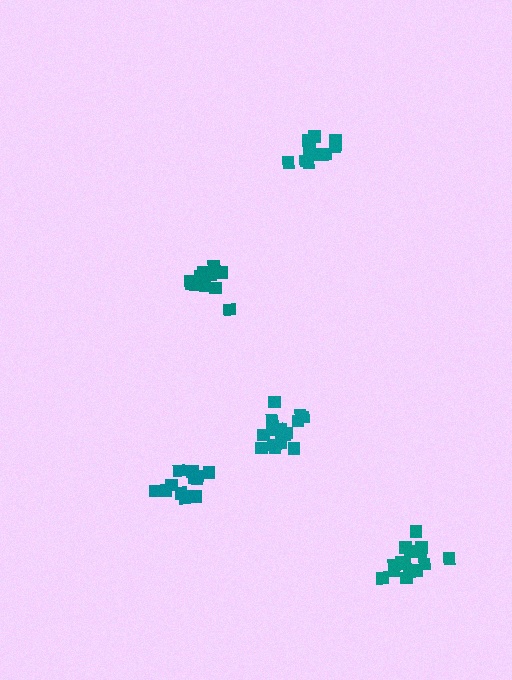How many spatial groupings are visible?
There are 5 spatial groupings.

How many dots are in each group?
Group 1: 13 dots, Group 2: 11 dots, Group 3: 17 dots, Group 4: 11 dots, Group 5: 16 dots (68 total).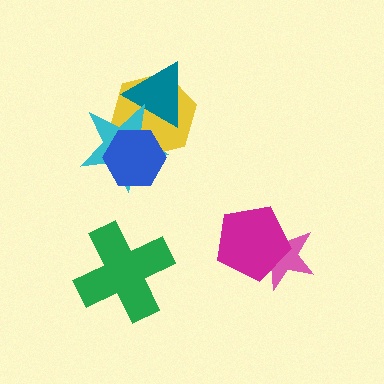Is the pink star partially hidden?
Yes, it is partially covered by another shape.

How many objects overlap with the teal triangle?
2 objects overlap with the teal triangle.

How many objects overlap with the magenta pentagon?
1 object overlaps with the magenta pentagon.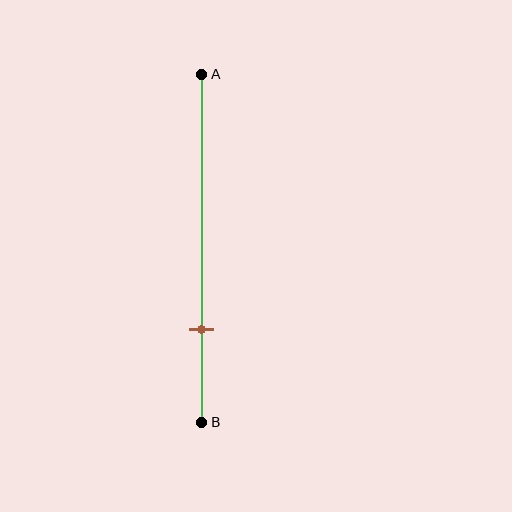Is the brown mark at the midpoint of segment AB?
No, the mark is at about 75% from A, not at the 50% midpoint.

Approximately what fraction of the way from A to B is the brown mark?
The brown mark is approximately 75% of the way from A to B.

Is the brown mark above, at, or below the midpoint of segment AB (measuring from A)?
The brown mark is below the midpoint of segment AB.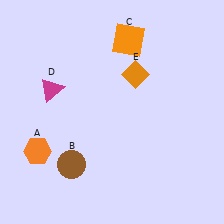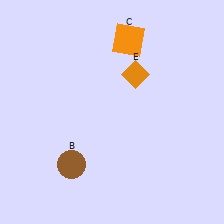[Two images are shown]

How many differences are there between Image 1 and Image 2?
There are 2 differences between the two images.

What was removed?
The magenta triangle (D), the orange hexagon (A) were removed in Image 2.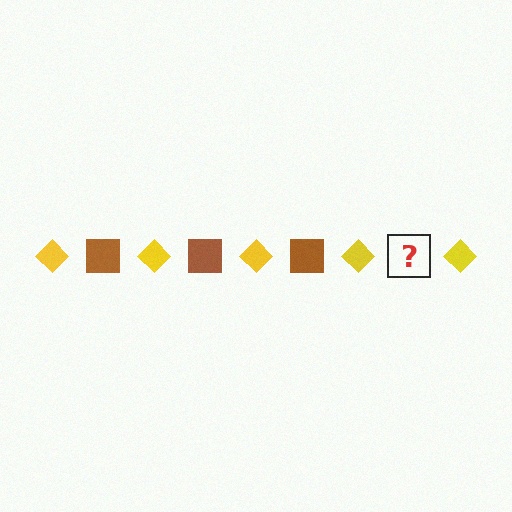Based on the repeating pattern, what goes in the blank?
The blank should be a brown square.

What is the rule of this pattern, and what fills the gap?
The rule is that the pattern alternates between yellow diamond and brown square. The gap should be filled with a brown square.